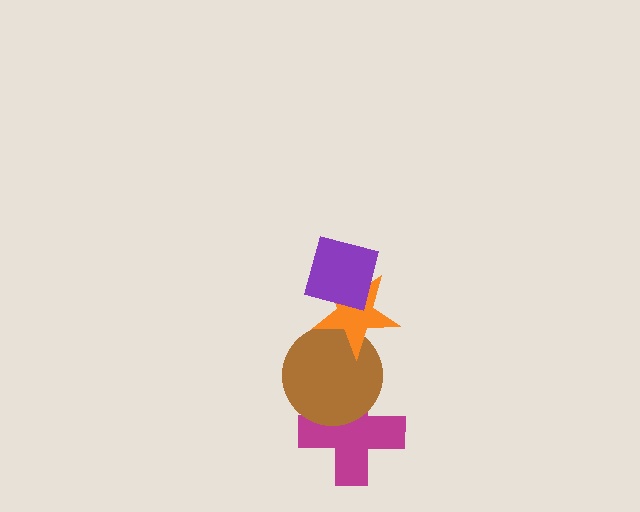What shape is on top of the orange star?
The purple square is on top of the orange star.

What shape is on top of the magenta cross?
The brown circle is on top of the magenta cross.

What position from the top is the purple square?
The purple square is 1st from the top.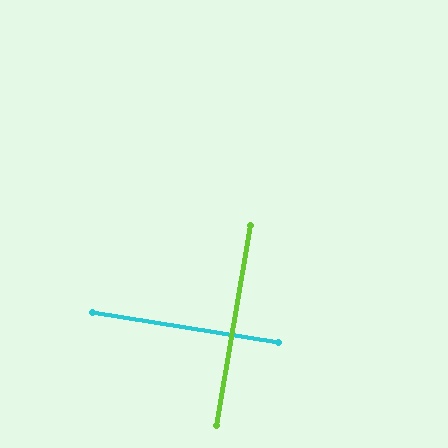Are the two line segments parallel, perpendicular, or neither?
Perpendicular — they meet at approximately 89°.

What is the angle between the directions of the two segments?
Approximately 89 degrees.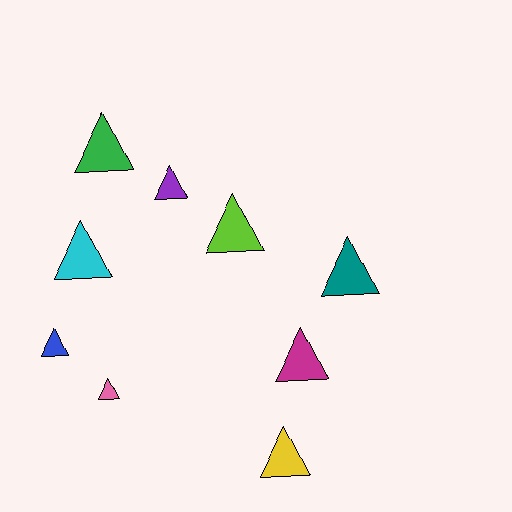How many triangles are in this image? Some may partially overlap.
There are 9 triangles.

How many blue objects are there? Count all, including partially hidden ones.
There is 1 blue object.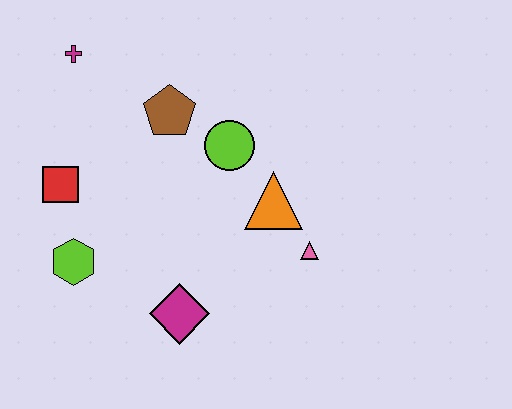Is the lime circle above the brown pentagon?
No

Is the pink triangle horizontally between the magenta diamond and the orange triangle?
No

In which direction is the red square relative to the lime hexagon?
The red square is above the lime hexagon.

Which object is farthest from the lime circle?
The lime hexagon is farthest from the lime circle.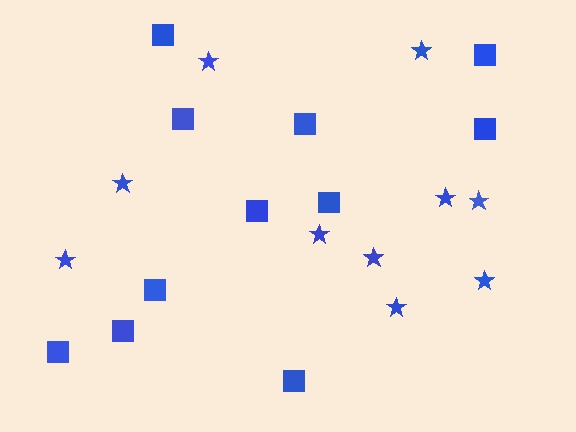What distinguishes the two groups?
There are 2 groups: one group of stars (10) and one group of squares (11).